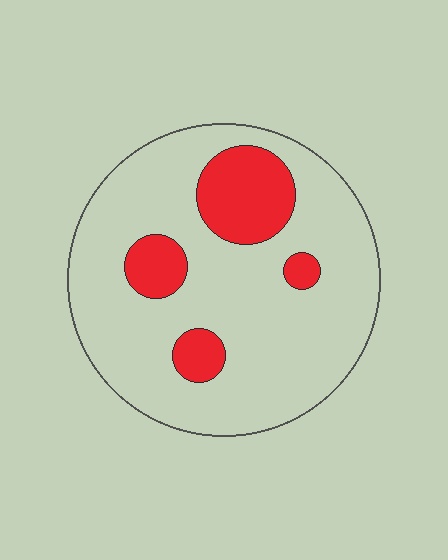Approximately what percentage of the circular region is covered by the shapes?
Approximately 20%.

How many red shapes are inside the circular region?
4.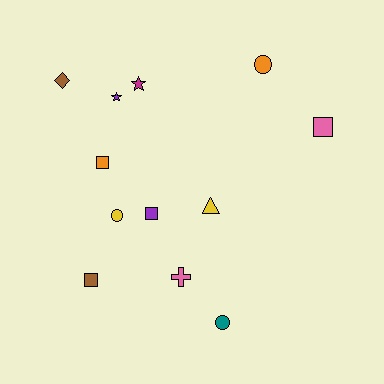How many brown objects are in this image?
There are 2 brown objects.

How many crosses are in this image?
There is 1 cross.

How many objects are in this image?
There are 12 objects.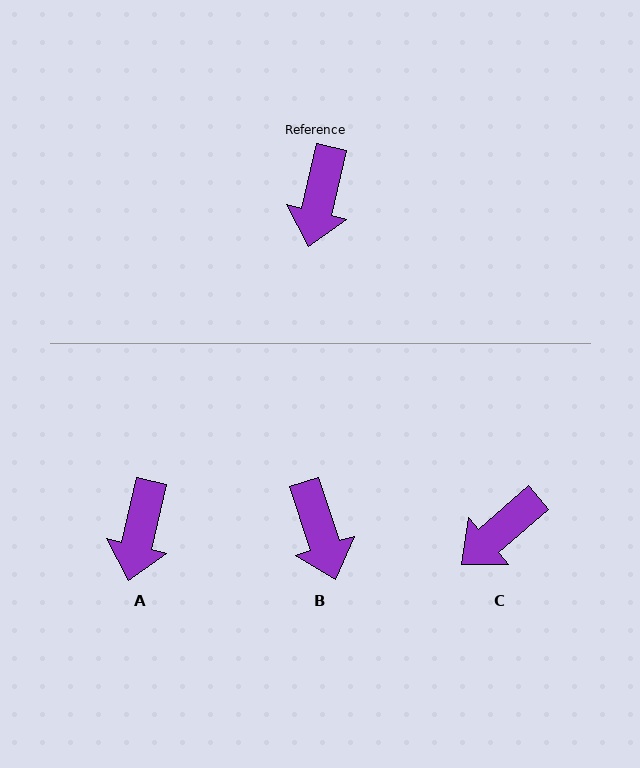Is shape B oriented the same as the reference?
No, it is off by about 31 degrees.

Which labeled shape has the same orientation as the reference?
A.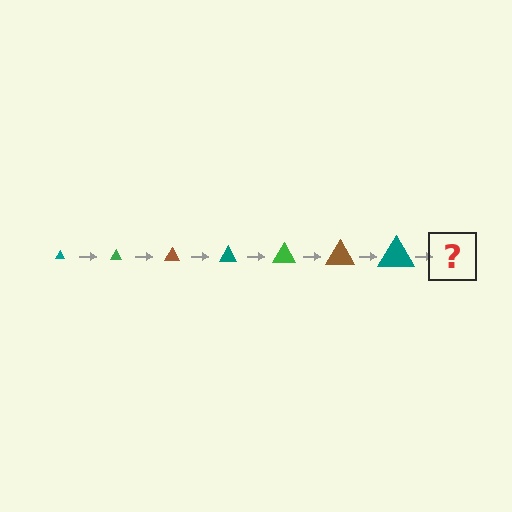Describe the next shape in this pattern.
It should be a green triangle, larger than the previous one.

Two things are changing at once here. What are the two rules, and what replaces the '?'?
The two rules are that the triangle grows larger each step and the color cycles through teal, green, and brown. The '?' should be a green triangle, larger than the previous one.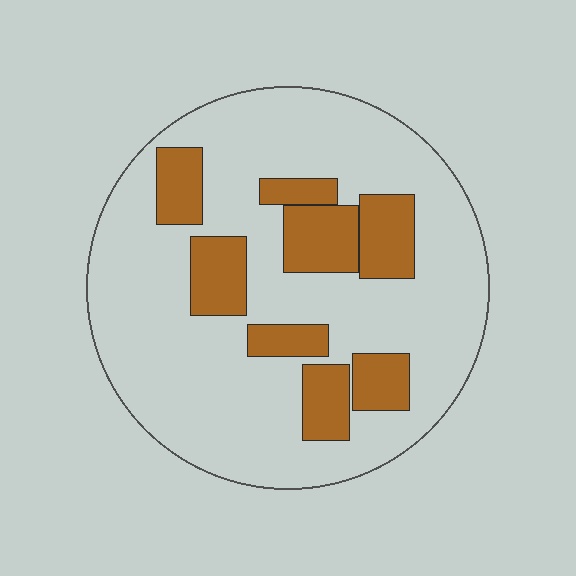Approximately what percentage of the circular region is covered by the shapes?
Approximately 25%.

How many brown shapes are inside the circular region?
8.